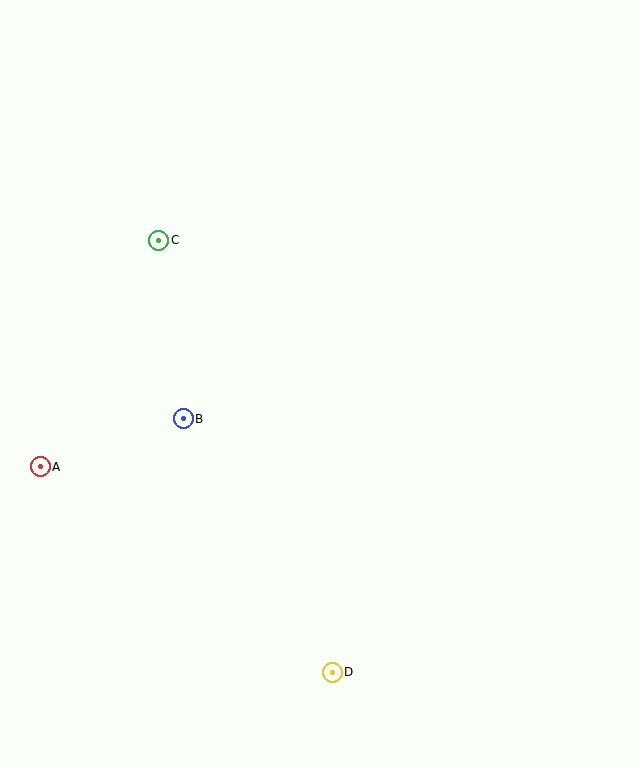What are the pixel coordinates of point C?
Point C is at (159, 240).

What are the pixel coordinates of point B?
Point B is at (183, 419).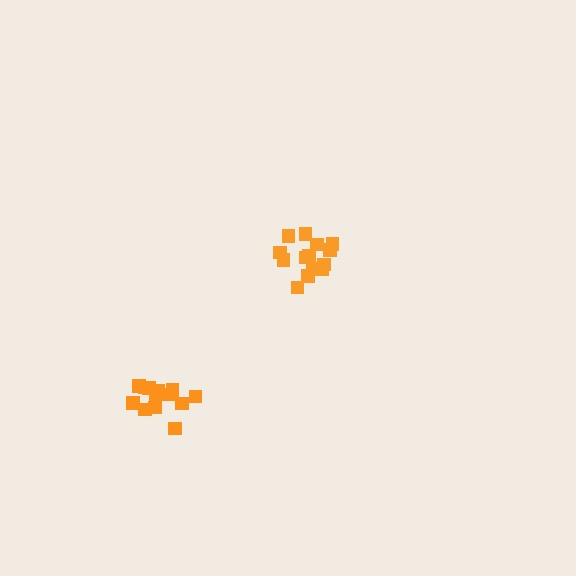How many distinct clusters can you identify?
There are 2 distinct clusters.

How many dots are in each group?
Group 1: 14 dots, Group 2: 15 dots (29 total).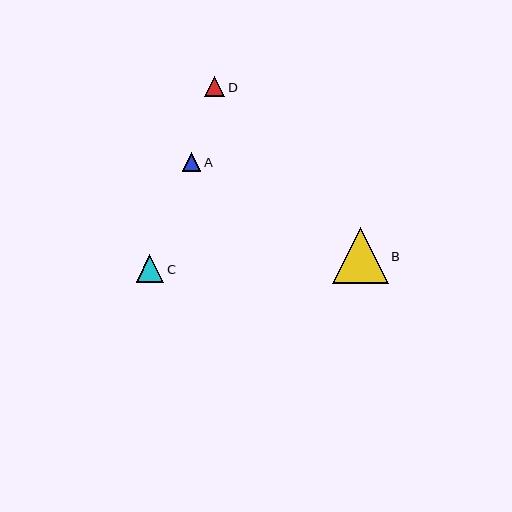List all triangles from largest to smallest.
From largest to smallest: B, C, D, A.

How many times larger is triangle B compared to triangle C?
Triangle B is approximately 2.0 times the size of triangle C.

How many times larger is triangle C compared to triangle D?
Triangle C is approximately 1.4 times the size of triangle D.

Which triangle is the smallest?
Triangle A is the smallest with a size of approximately 19 pixels.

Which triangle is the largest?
Triangle B is the largest with a size of approximately 55 pixels.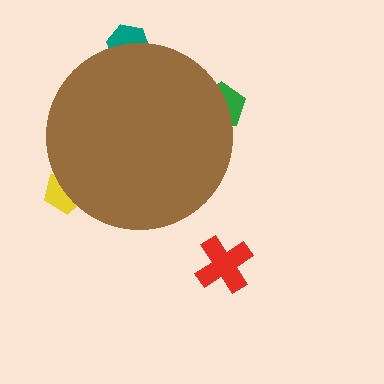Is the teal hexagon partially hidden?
Yes, the teal hexagon is partially hidden behind the brown circle.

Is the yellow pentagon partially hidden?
Yes, the yellow pentagon is partially hidden behind the brown circle.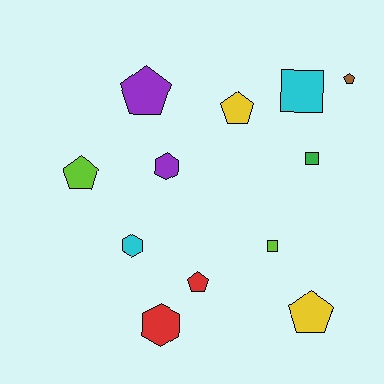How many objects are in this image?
There are 12 objects.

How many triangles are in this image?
There are no triangles.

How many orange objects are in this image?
There are no orange objects.